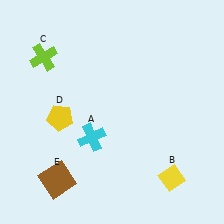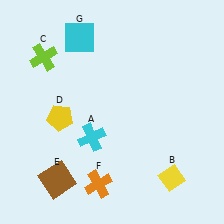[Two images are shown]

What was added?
An orange cross (F), a cyan square (G) were added in Image 2.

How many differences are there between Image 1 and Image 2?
There are 2 differences between the two images.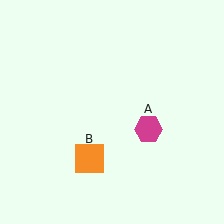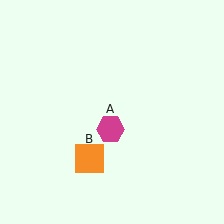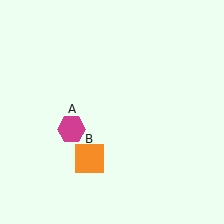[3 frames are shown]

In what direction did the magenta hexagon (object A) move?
The magenta hexagon (object A) moved left.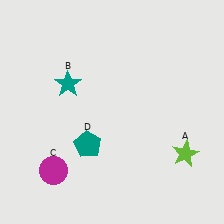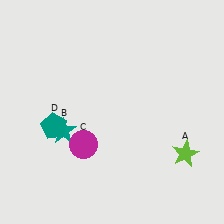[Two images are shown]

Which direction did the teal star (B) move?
The teal star (B) moved down.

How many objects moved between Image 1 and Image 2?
3 objects moved between the two images.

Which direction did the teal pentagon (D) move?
The teal pentagon (D) moved left.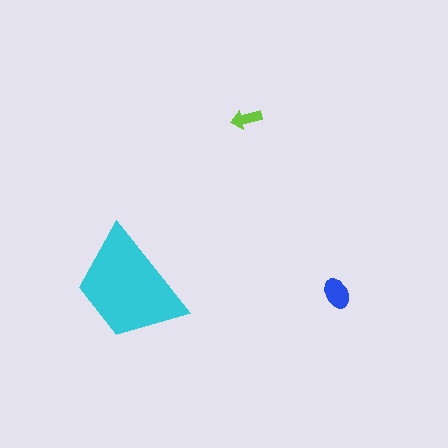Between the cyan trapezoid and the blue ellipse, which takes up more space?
The cyan trapezoid.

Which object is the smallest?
The lime arrow.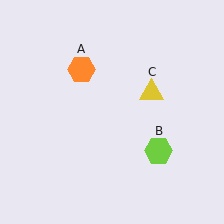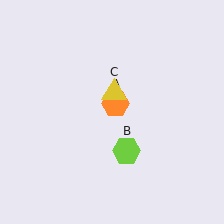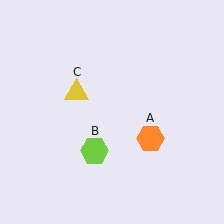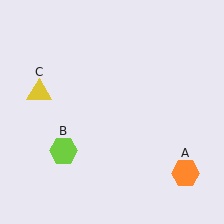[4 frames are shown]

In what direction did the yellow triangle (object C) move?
The yellow triangle (object C) moved left.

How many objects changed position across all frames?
3 objects changed position: orange hexagon (object A), lime hexagon (object B), yellow triangle (object C).